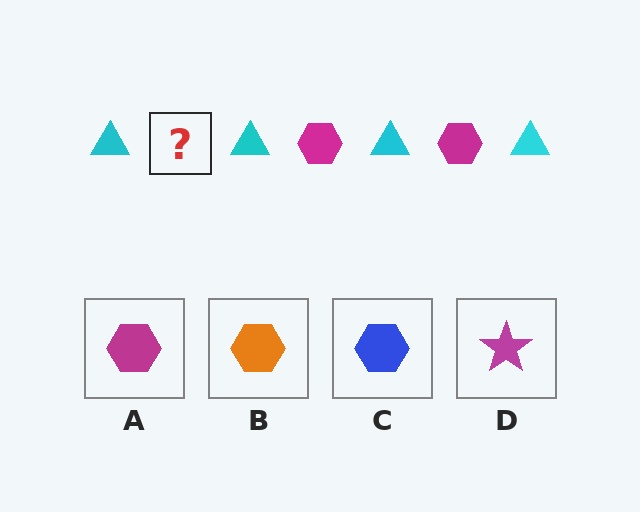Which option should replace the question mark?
Option A.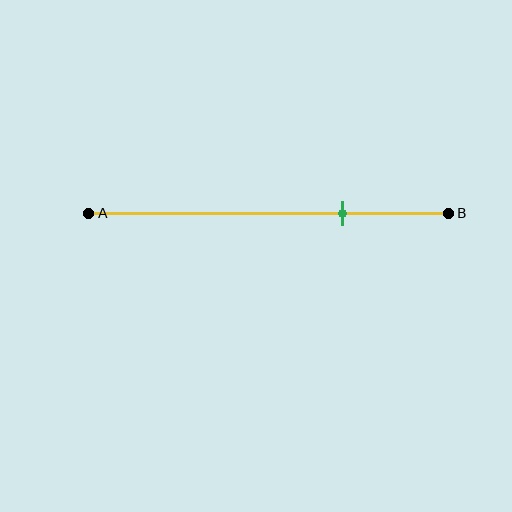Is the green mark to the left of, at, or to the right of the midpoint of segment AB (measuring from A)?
The green mark is to the right of the midpoint of segment AB.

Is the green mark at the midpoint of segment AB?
No, the mark is at about 70% from A, not at the 50% midpoint.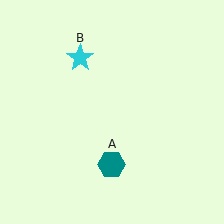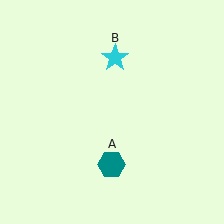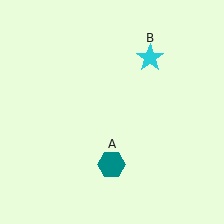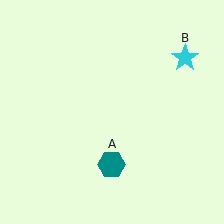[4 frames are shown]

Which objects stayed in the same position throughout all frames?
Teal hexagon (object A) remained stationary.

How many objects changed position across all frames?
1 object changed position: cyan star (object B).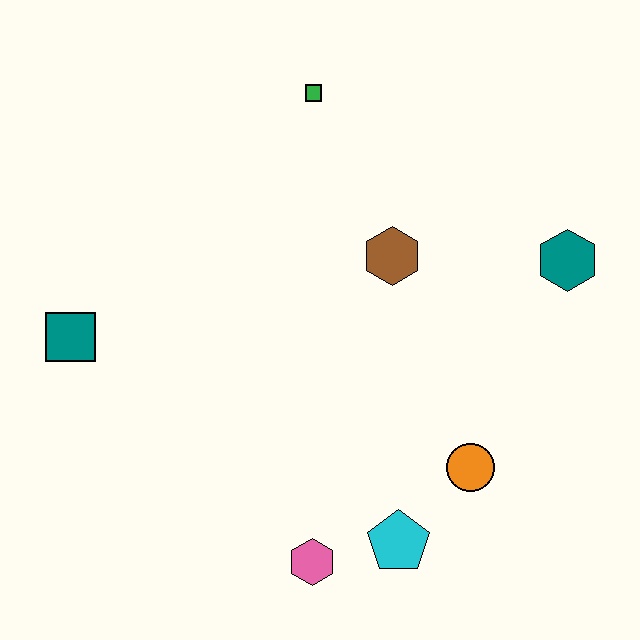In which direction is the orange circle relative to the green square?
The orange circle is below the green square.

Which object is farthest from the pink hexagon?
The green square is farthest from the pink hexagon.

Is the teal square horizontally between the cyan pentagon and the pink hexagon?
No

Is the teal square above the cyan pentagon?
Yes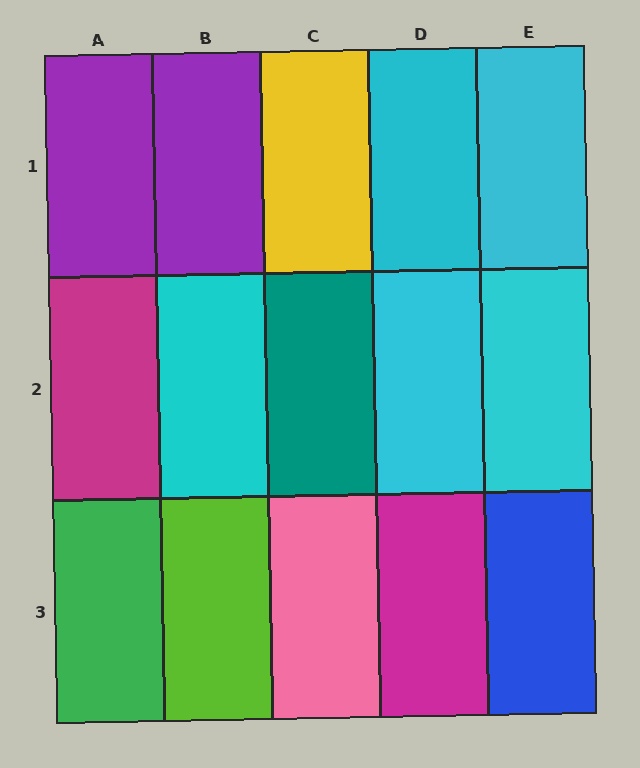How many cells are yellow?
1 cell is yellow.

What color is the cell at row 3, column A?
Green.